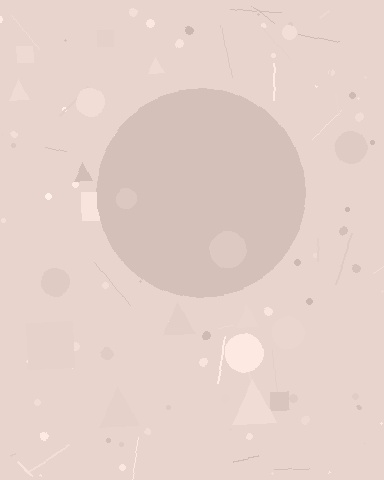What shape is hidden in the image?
A circle is hidden in the image.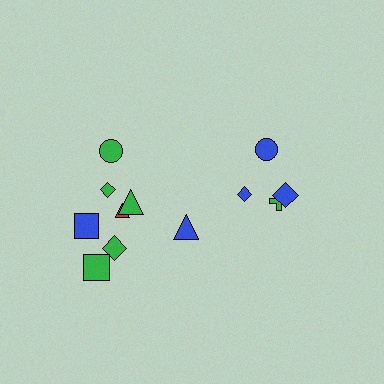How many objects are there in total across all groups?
There are 12 objects.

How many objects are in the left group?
There are 7 objects.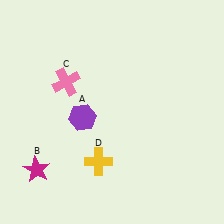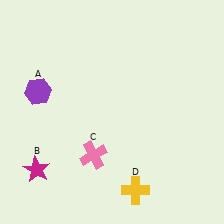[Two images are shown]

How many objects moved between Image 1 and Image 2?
3 objects moved between the two images.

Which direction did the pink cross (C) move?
The pink cross (C) moved down.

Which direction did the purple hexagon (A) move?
The purple hexagon (A) moved left.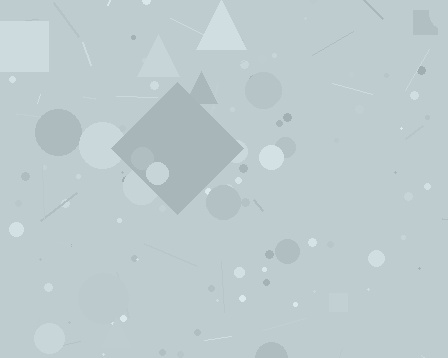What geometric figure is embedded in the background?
A diamond is embedded in the background.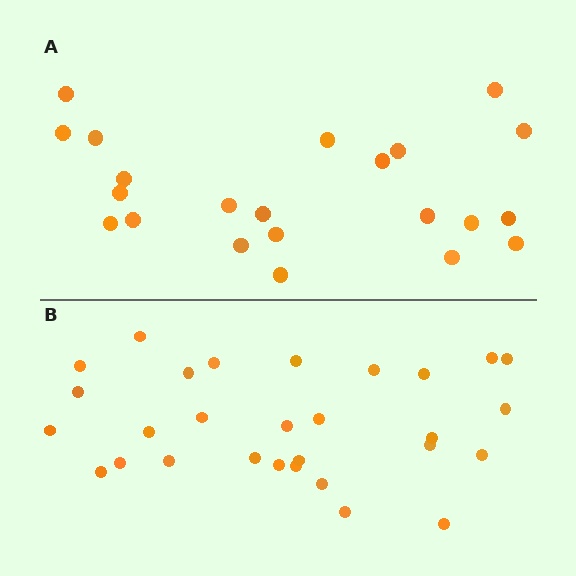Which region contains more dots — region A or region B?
Region B (the bottom region) has more dots.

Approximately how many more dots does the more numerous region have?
Region B has roughly 8 or so more dots than region A.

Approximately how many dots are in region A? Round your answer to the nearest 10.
About 20 dots. (The exact count is 22, which rounds to 20.)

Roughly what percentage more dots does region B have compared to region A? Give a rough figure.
About 30% more.